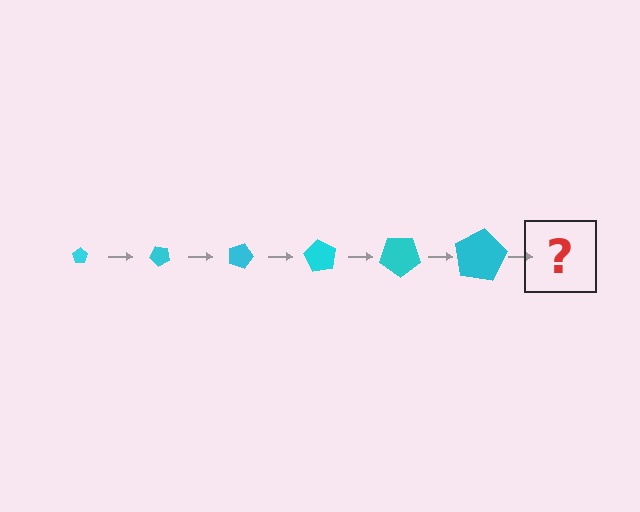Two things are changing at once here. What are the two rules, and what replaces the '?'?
The two rules are that the pentagon grows larger each step and it rotates 45 degrees each step. The '?' should be a pentagon, larger than the previous one and rotated 270 degrees from the start.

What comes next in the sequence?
The next element should be a pentagon, larger than the previous one and rotated 270 degrees from the start.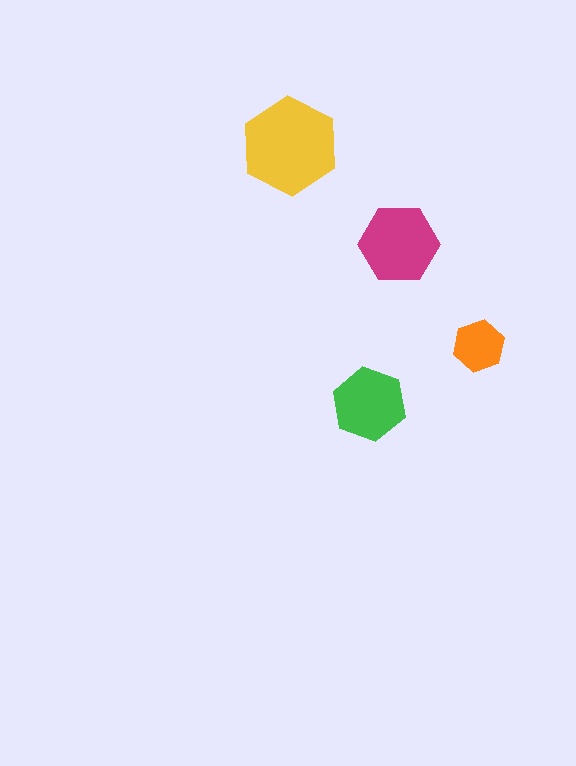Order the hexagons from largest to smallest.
the yellow one, the magenta one, the green one, the orange one.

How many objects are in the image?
There are 4 objects in the image.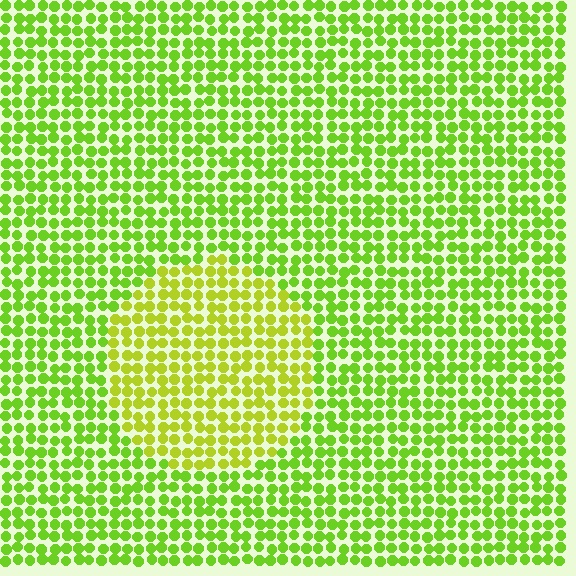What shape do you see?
I see a circle.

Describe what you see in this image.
The image is filled with small lime elements in a uniform arrangement. A circle-shaped region is visible where the elements are tinted to a slightly different hue, forming a subtle color boundary.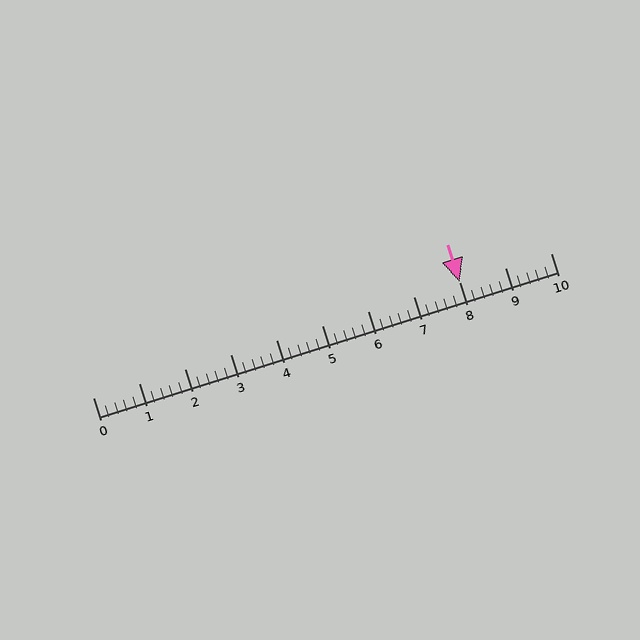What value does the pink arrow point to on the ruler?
The pink arrow points to approximately 8.0.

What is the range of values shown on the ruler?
The ruler shows values from 0 to 10.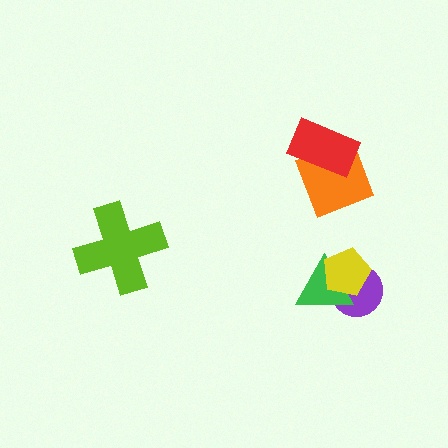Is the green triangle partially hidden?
Yes, it is partially covered by another shape.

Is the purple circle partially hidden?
Yes, it is partially covered by another shape.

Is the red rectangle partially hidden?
No, no other shape covers it.